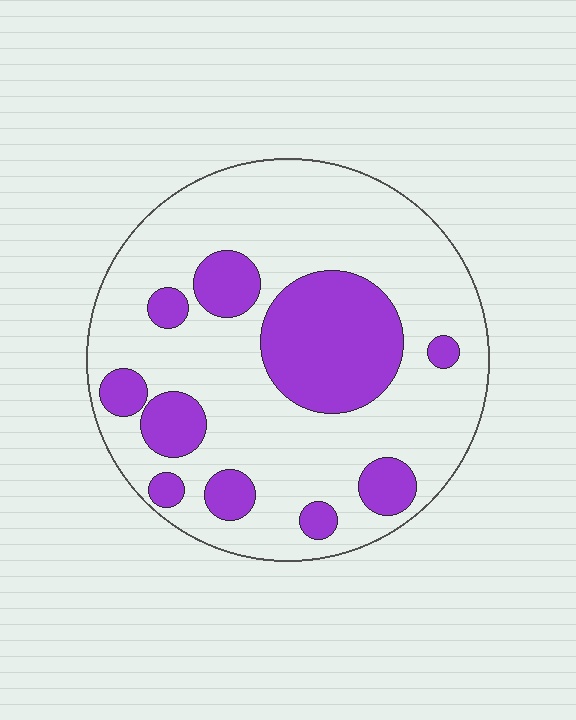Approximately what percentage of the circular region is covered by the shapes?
Approximately 25%.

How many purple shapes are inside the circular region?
10.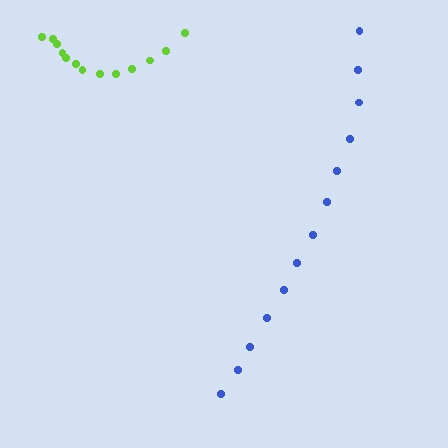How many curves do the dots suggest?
There are 2 distinct paths.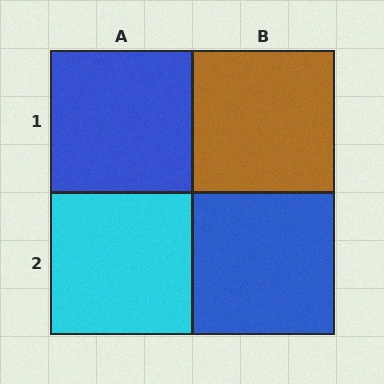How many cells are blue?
2 cells are blue.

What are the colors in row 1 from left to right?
Blue, brown.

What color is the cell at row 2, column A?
Cyan.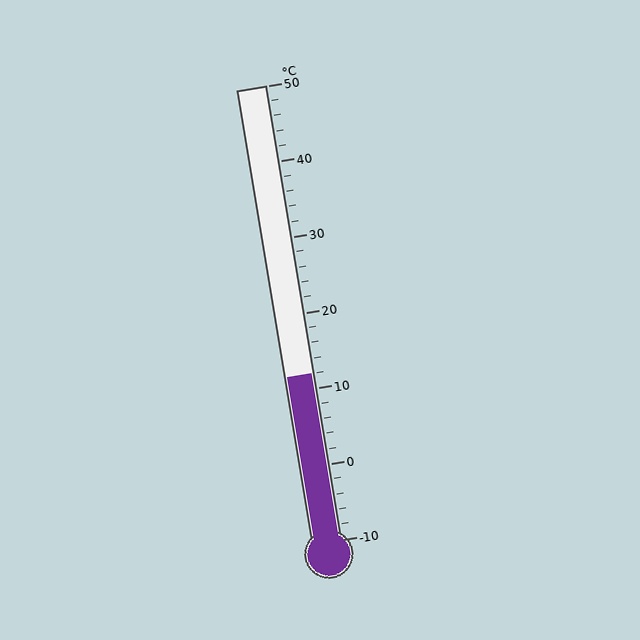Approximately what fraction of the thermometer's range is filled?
The thermometer is filled to approximately 35% of its range.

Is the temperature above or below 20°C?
The temperature is below 20°C.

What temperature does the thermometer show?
The thermometer shows approximately 12°C.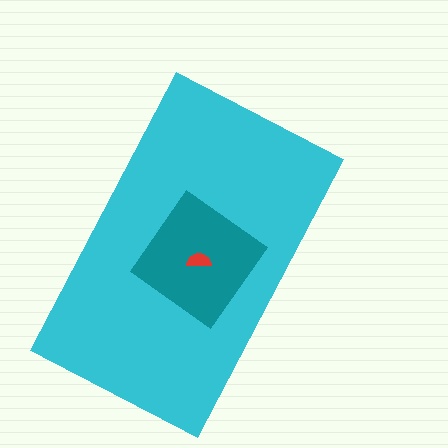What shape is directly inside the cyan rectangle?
The teal diamond.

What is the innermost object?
The red semicircle.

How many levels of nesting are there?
3.